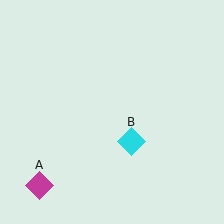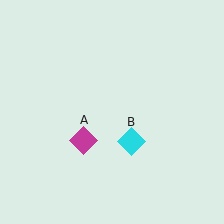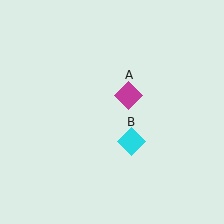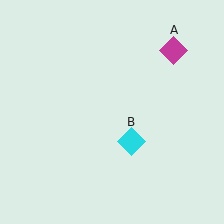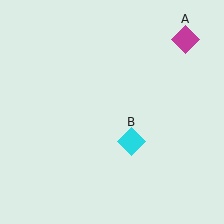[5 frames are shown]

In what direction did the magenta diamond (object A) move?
The magenta diamond (object A) moved up and to the right.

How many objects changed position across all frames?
1 object changed position: magenta diamond (object A).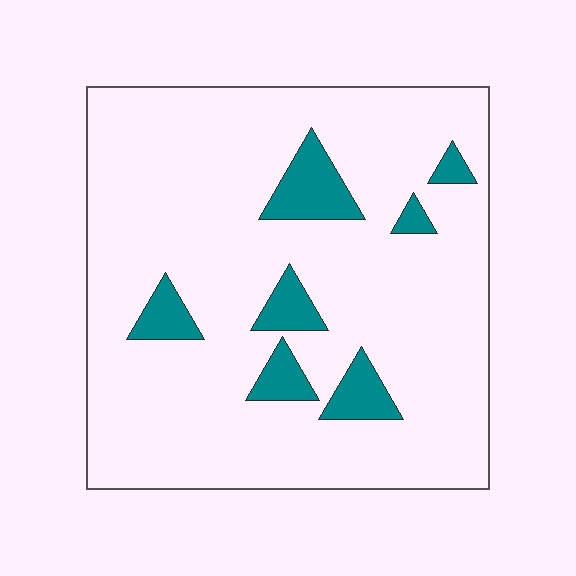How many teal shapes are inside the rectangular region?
7.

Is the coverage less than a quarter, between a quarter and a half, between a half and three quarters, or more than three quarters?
Less than a quarter.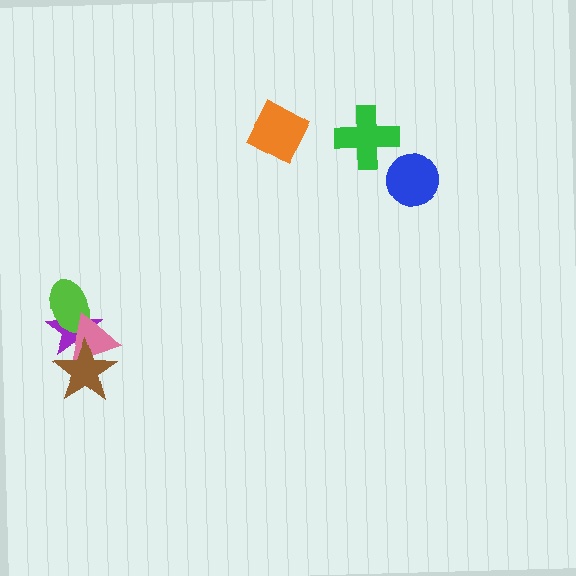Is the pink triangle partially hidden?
Yes, it is partially covered by another shape.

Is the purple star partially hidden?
Yes, it is partially covered by another shape.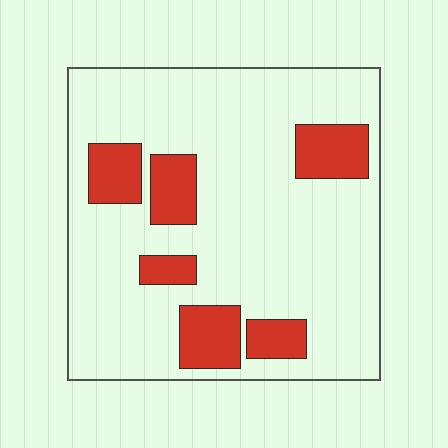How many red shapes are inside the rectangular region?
6.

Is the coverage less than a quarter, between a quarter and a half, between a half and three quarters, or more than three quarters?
Less than a quarter.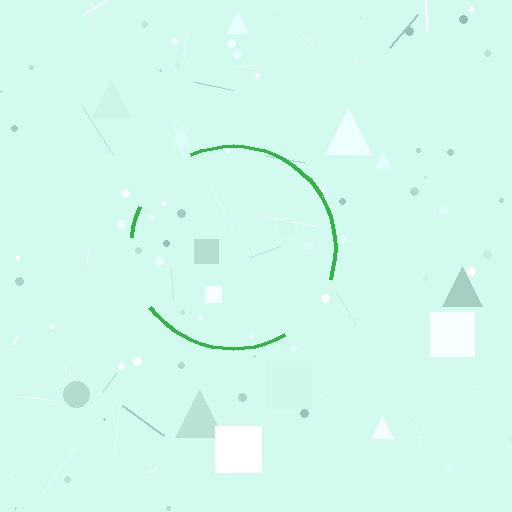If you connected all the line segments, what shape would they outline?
They would outline a circle.